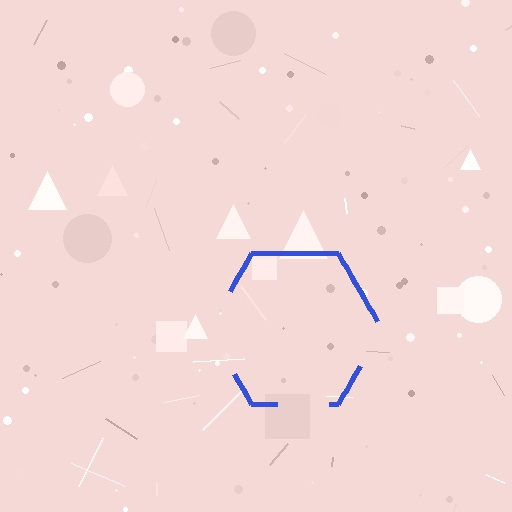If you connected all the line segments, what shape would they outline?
They would outline a hexagon.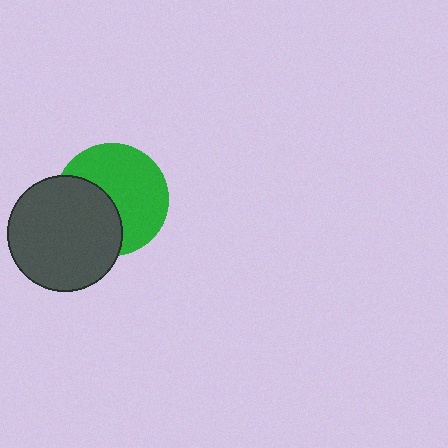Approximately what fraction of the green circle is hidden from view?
Roughly 40% of the green circle is hidden behind the dark gray circle.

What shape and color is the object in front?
The object in front is a dark gray circle.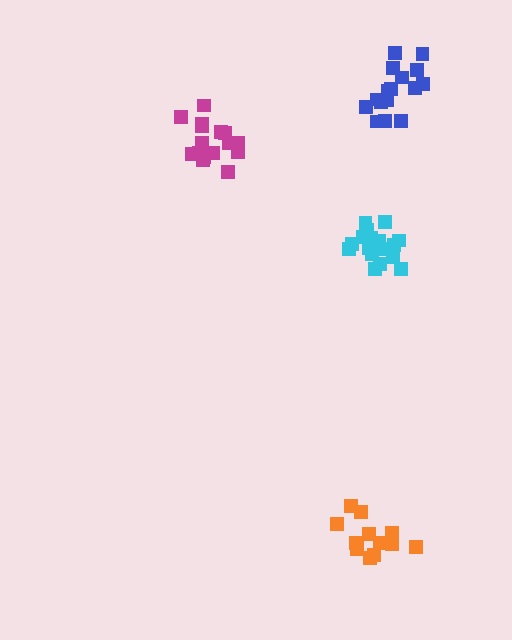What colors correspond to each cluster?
The clusters are colored: magenta, orange, cyan, blue.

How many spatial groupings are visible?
There are 4 spatial groupings.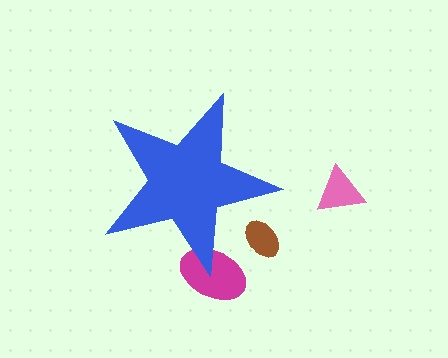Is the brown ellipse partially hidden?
Yes, the brown ellipse is partially hidden behind the blue star.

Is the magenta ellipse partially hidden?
Yes, the magenta ellipse is partially hidden behind the blue star.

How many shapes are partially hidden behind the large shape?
2 shapes are partially hidden.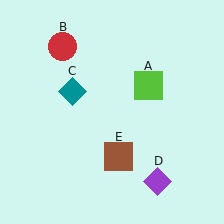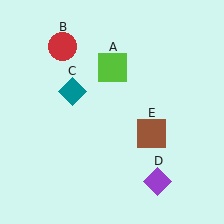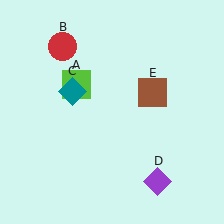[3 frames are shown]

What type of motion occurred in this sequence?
The lime square (object A), brown square (object E) rotated counterclockwise around the center of the scene.